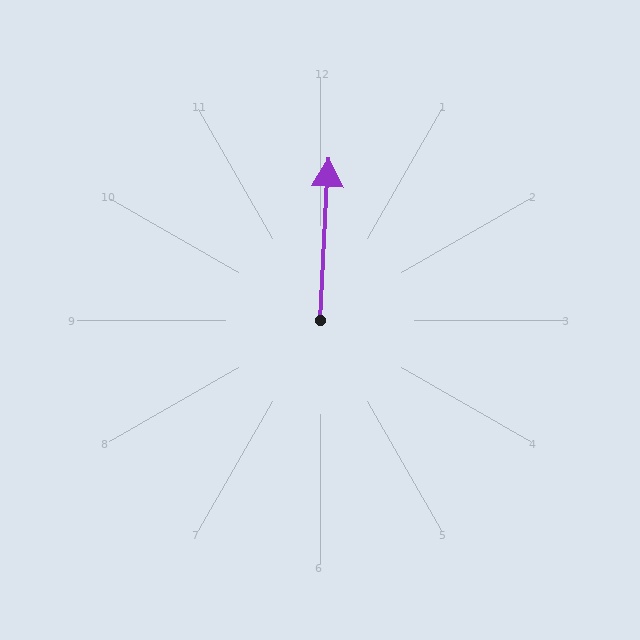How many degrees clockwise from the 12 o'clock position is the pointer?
Approximately 3 degrees.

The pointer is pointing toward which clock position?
Roughly 12 o'clock.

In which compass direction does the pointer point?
North.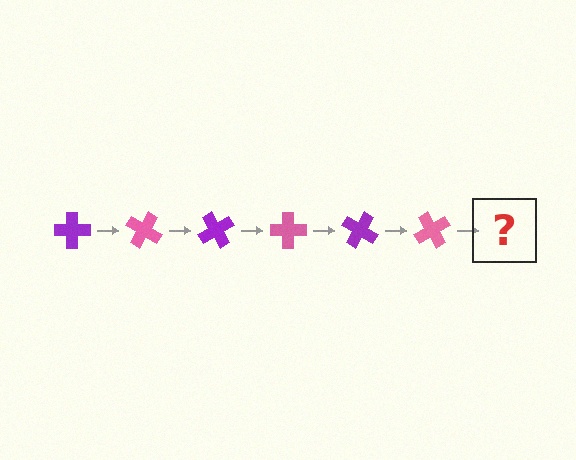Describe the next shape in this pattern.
It should be a purple cross, rotated 180 degrees from the start.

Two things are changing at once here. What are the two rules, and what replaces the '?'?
The two rules are that it rotates 30 degrees each step and the color cycles through purple and pink. The '?' should be a purple cross, rotated 180 degrees from the start.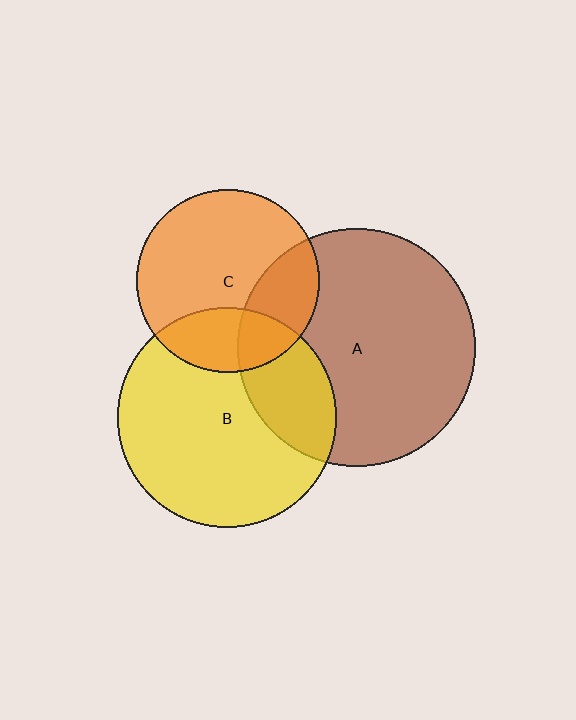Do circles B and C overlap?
Yes.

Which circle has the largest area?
Circle A (brown).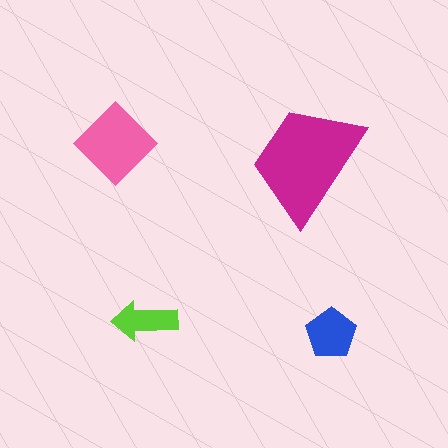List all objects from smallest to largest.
The lime arrow, the blue pentagon, the pink diamond, the magenta trapezoid.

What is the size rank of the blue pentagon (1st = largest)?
3rd.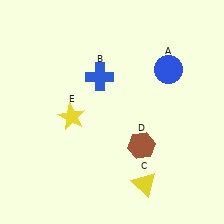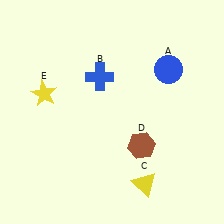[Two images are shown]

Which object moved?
The yellow star (E) moved left.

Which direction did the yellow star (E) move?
The yellow star (E) moved left.